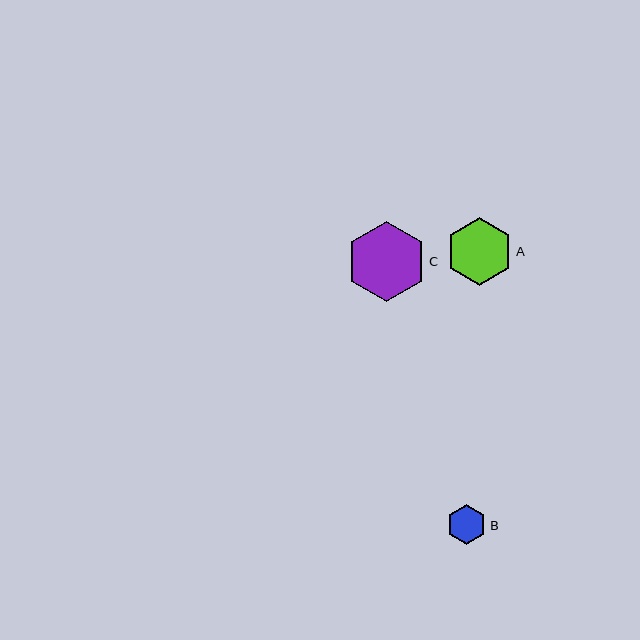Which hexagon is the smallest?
Hexagon B is the smallest with a size of approximately 40 pixels.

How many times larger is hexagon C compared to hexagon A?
Hexagon C is approximately 1.2 times the size of hexagon A.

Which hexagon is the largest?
Hexagon C is the largest with a size of approximately 80 pixels.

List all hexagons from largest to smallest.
From largest to smallest: C, A, B.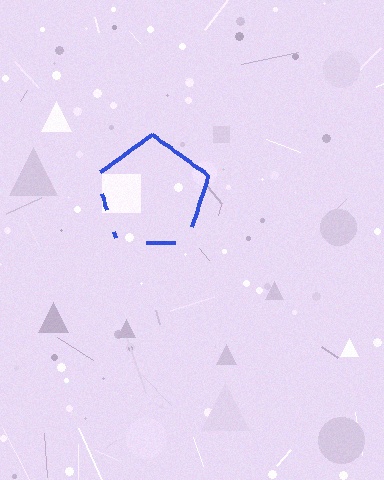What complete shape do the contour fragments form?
The contour fragments form a pentagon.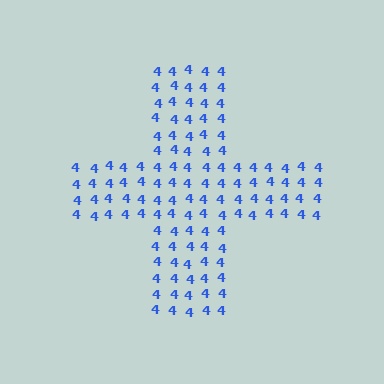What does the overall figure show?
The overall figure shows a cross.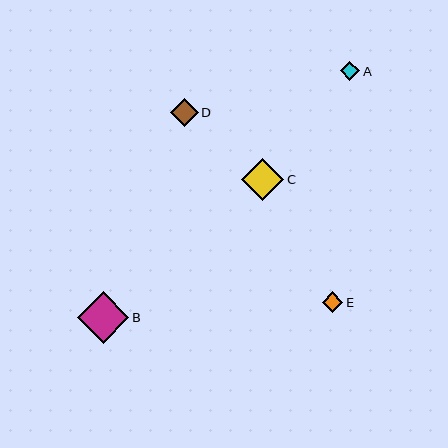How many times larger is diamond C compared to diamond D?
Diamond C is approximately 1.5 times the size of diamond D.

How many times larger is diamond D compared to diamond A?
Diamond D is approximately 1.4 times the size of diamond A.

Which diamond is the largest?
Diamond B is the largest with a size of approximately 52 pixels.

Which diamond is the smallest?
Diamond A is the smallest with a size of approximately 19 pixels.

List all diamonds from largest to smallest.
From largest to smallest: B, C, D, E, A.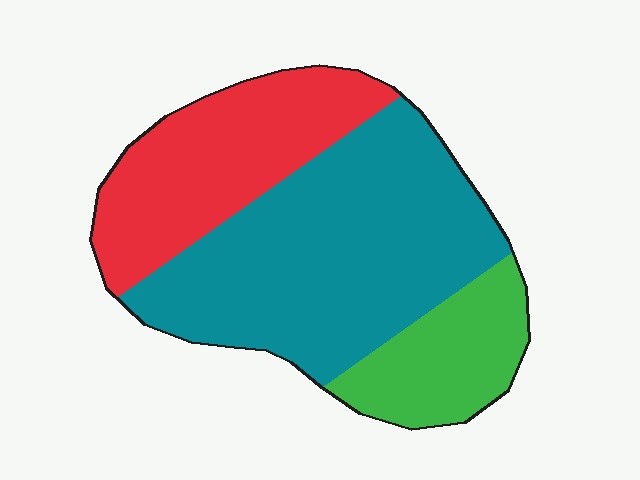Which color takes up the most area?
Teal, at roughly 50%.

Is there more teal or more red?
Teal.